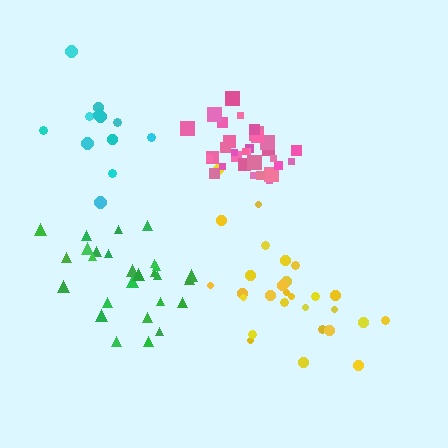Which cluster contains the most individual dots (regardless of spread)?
Pink (32).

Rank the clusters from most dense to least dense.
pink, green, yellow, cyan.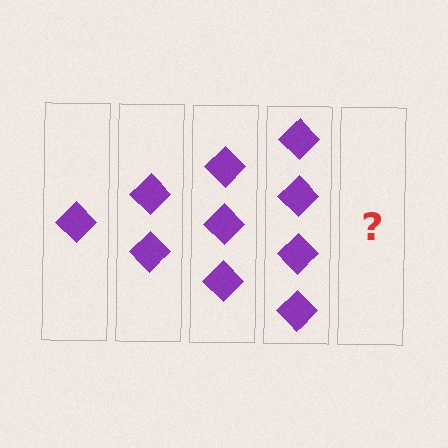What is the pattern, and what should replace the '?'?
The pattern is that each step adds one more diamond. The '?' should be 5 diamonds.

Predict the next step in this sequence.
The next step is 5 diamonds.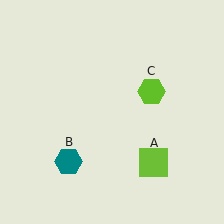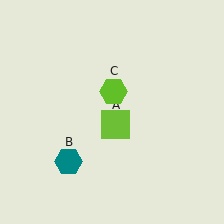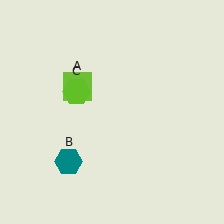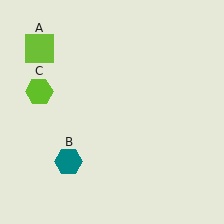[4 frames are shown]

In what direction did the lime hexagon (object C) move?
The lime hexagon (object C) moved left.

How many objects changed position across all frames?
2 objects changed position: lime square (object A), lime hexagon (object C).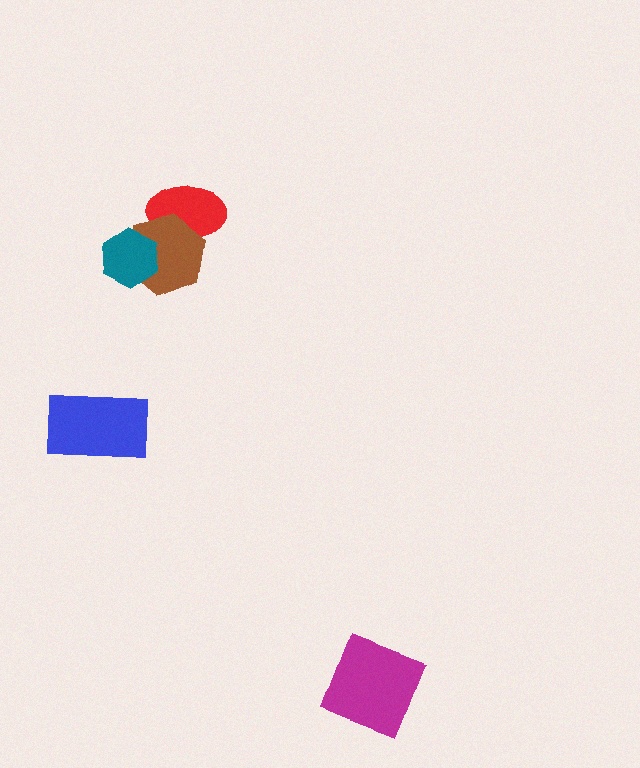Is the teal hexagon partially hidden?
No, no other shape covers it.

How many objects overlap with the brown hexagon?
2 objects overlap with the brown hexagon.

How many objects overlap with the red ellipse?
1 object overlaps with the red ellipse.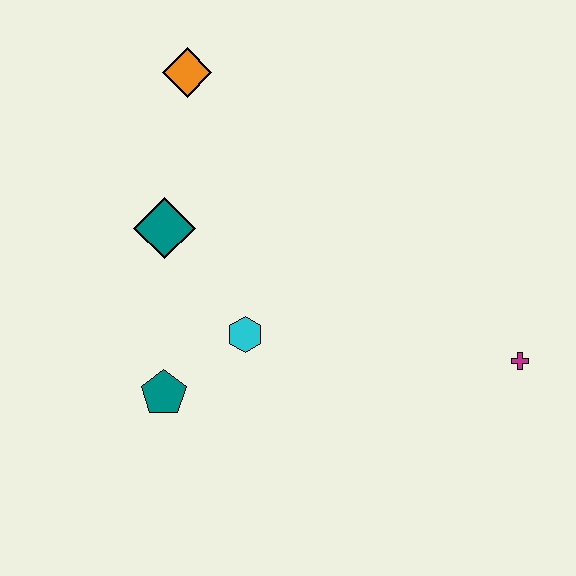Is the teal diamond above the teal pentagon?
Yes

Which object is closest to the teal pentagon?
The cyan hexagon is closest to the teal pentagon.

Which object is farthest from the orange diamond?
The magenta cross is farthest from the orange diamond.